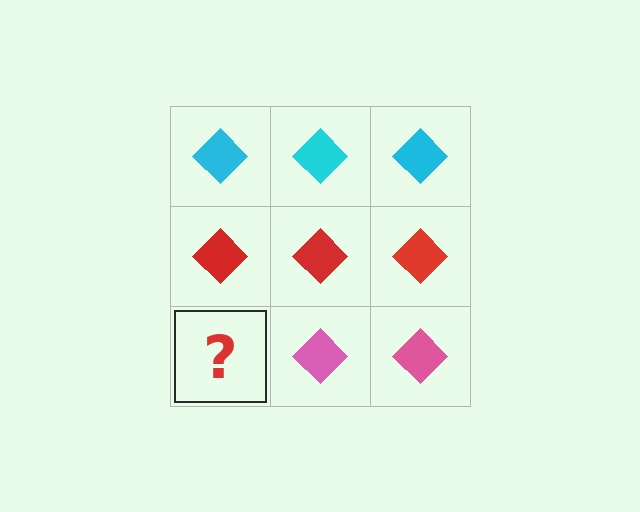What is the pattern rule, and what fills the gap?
The rule is that each row has a consistent color. The gap should be filled with a pink diamond.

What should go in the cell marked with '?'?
The missing cell should contain a pink diamond.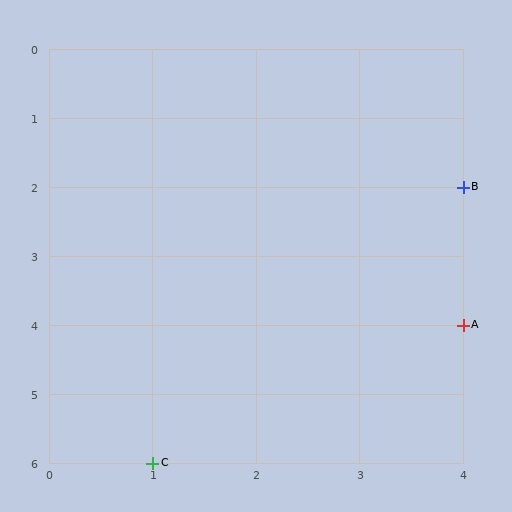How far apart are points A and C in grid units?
Points A and C are 3 columns and 2 rows apart (about 3.6 grid units diagonally).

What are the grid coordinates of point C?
Point C is at grid coordinates (1, 6).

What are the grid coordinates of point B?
Point B is at grid coordinates (4, 2).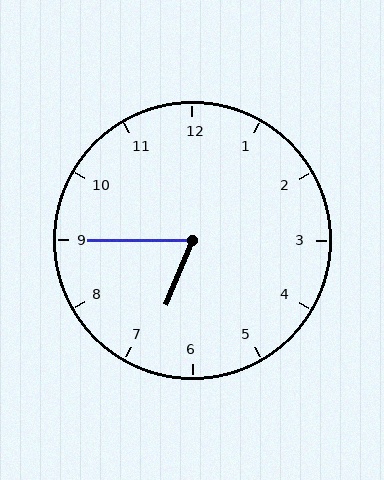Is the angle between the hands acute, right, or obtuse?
It is acute.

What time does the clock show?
6:45.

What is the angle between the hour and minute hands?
Approximately 68 degrees.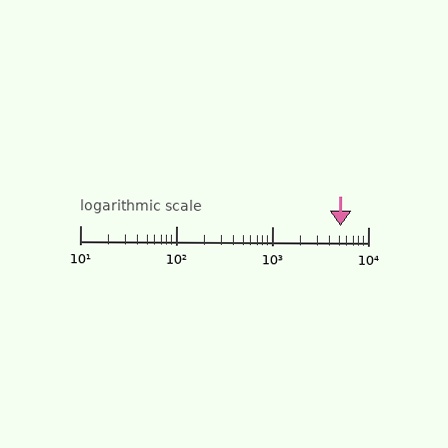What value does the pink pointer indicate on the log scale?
The pointer indicates approximately 5200.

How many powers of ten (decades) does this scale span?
The scale spans 3 decades, from 10 to 10000.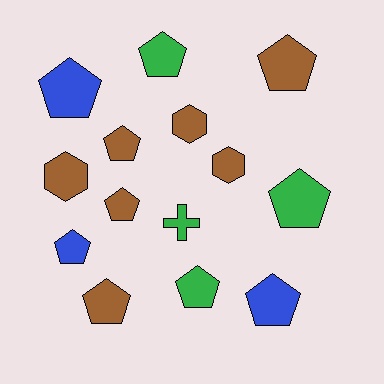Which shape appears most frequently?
Pentagon, with 10 objects.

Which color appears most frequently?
Brown, with 7 objects.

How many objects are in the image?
There are 14 objects.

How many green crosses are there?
There is 1 green cross.